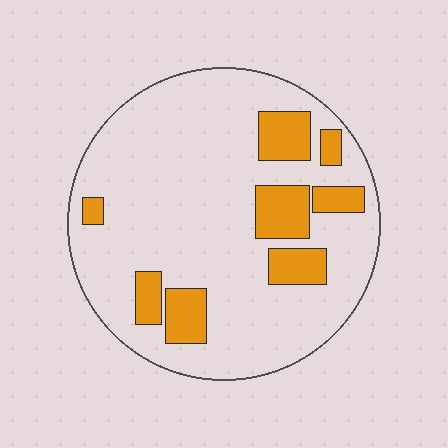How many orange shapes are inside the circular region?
8.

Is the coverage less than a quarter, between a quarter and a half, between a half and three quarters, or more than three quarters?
Less than a quarter.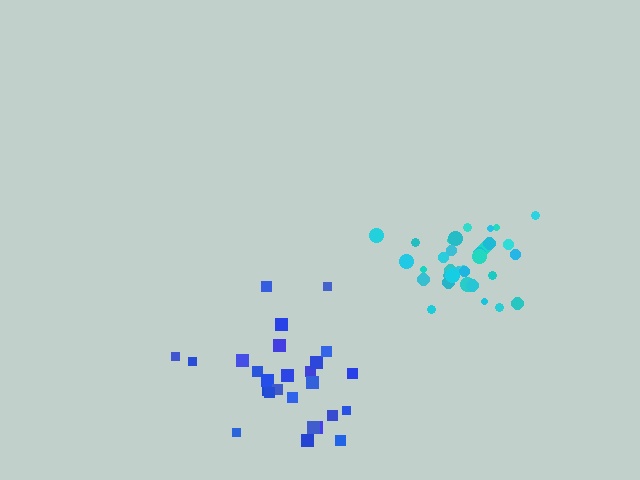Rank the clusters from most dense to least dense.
cyan, blue.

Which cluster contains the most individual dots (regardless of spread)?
Cyan (33).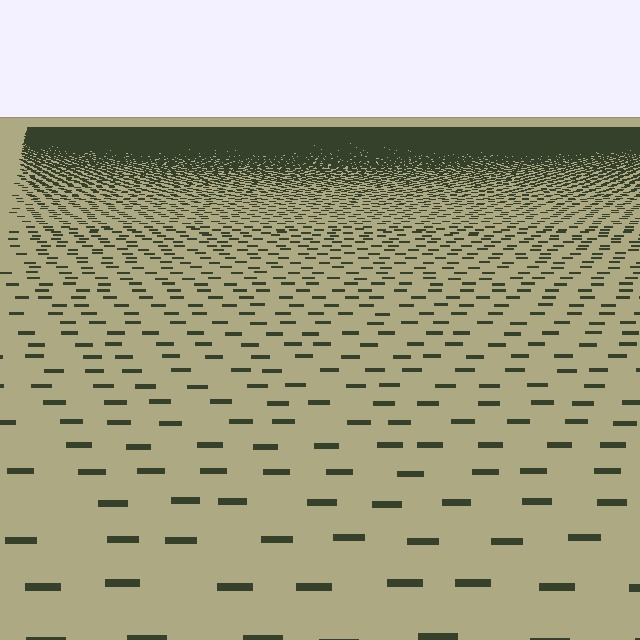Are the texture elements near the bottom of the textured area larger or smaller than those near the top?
Larger. Near the bottom, elements are closer to the viewer and appear at a bigger on-screen size.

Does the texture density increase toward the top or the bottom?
Density increases toward the top.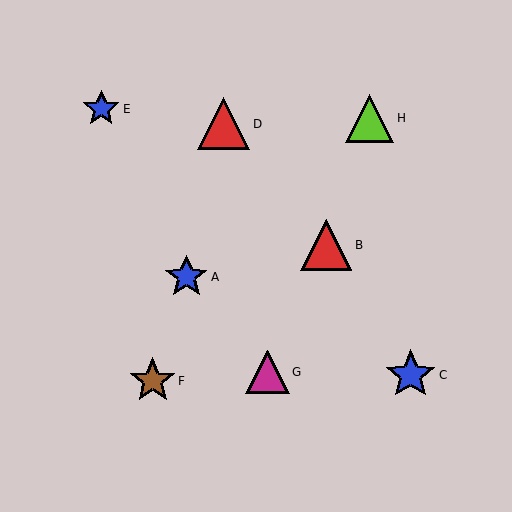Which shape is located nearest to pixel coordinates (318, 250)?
The red triangle (labeled B) at (326, 245) is nearest to that location.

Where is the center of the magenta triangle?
The center of the magenta triangle is at (268, 372).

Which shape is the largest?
The red triangle (labeled D) is the largest.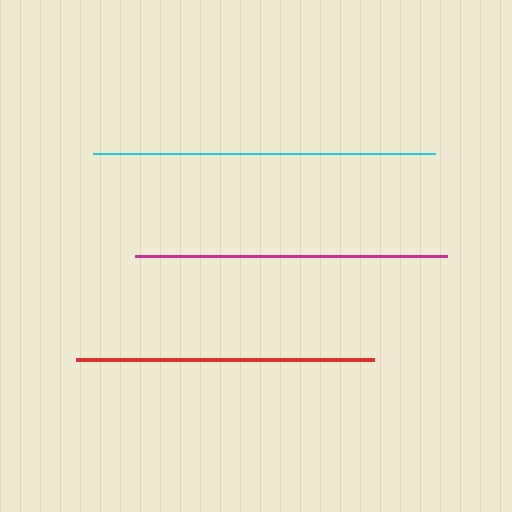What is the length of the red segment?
The red segment is approximately 298 pixels long.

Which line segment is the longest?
The cyan line is the longest at approximately 343 pixels.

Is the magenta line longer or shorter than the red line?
The magenta line is longer than the red line.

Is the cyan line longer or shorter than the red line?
The cyan line is longer than the red line.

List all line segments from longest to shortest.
From longest to shortest: cyan, magenta, red.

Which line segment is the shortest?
The red line is the shortest at approximately 298 pixels.